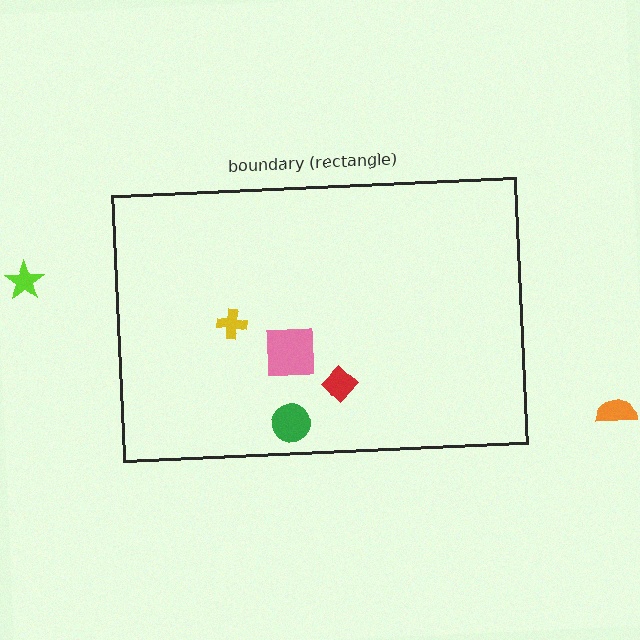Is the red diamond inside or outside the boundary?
Inside.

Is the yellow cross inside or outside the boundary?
Inside.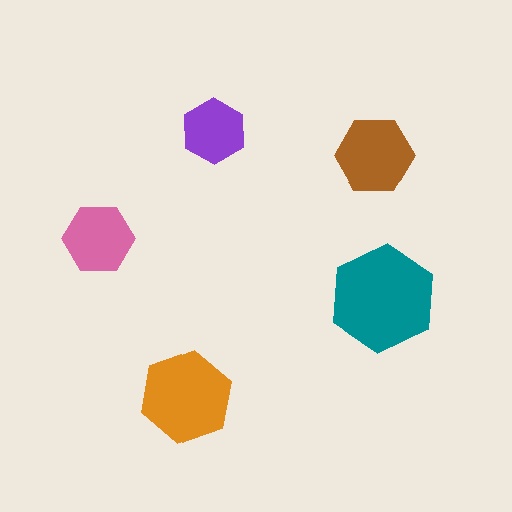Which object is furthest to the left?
The pink hexagon is leftmost.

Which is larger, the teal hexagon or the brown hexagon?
The teal one.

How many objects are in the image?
There are 5 objects in the image.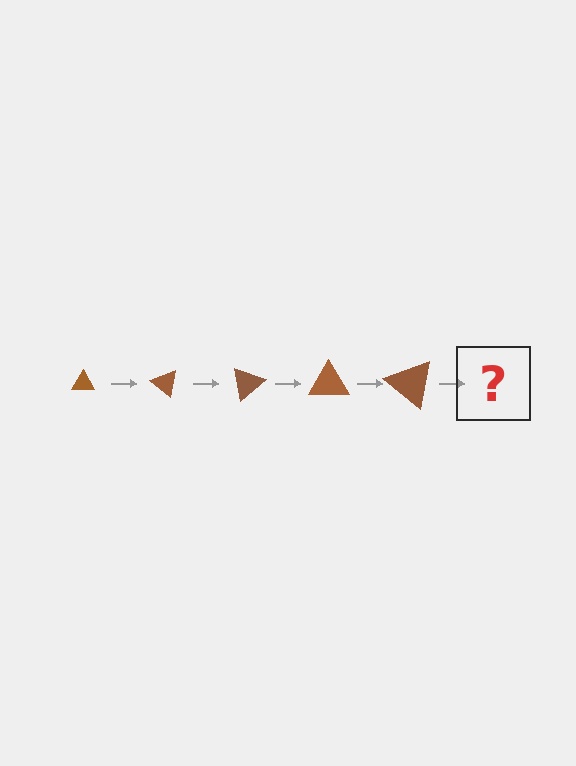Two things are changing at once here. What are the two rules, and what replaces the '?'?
The two rules are that the triangle grows larger each step and it rotates 40 degrees each step. The '?' should be a triangle, larger than the previous one and rotated 200 degrees from the start.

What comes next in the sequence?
The next element should be a triangle, larger than the previous one and rotated 200 degrees from the start.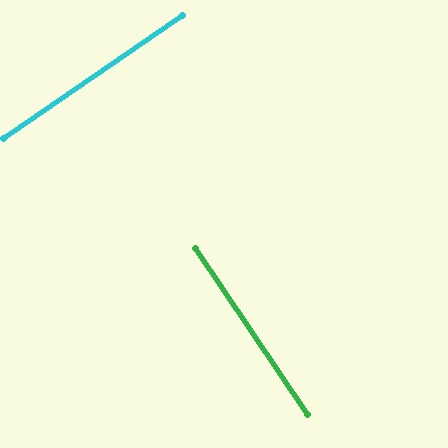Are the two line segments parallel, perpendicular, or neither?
Perpendicular — they meet at approximately 89°.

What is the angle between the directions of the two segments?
Approximately 89 degrees.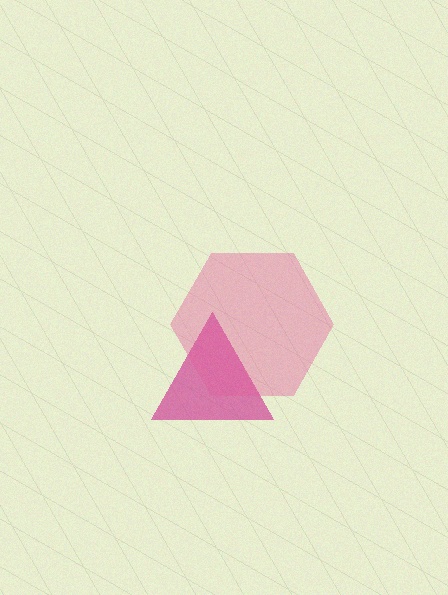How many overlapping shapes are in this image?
There are 2 overlapping shapes in the image.